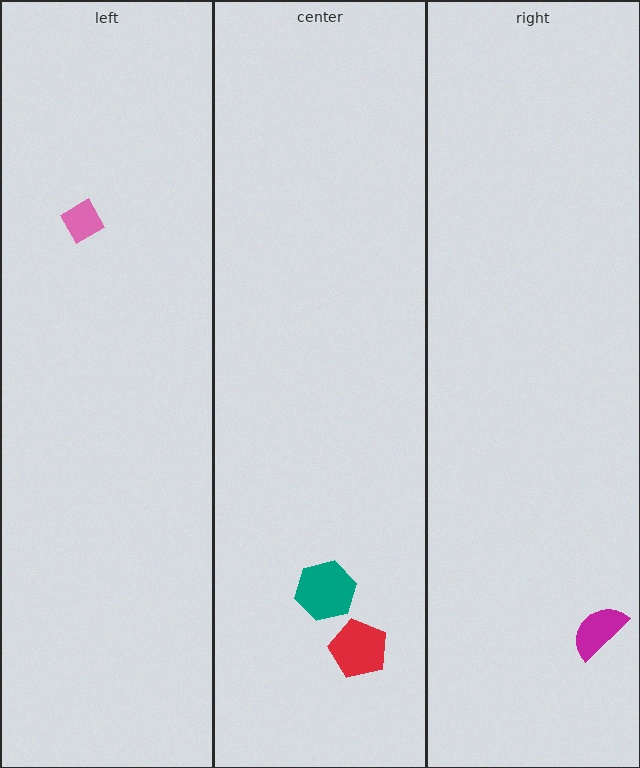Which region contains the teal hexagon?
The center region.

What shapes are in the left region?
The pink diamond.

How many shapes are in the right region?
1.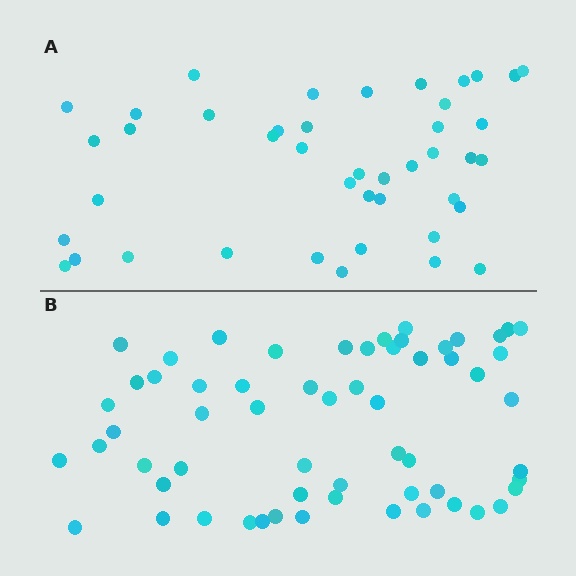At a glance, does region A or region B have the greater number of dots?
Region B (the bottom region) has more dots.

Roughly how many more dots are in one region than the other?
Region B has approximately 15 more dots than region A.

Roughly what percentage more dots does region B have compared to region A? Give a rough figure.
About 40% more.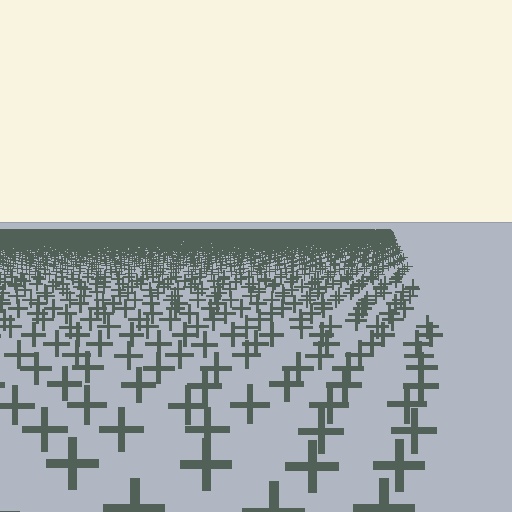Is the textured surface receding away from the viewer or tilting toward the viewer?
The surface is receding away from the viewer. Texture elements get smaller and denser toward the top.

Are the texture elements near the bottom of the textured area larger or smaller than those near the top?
Larger. Near the bottom, elements are closer to the viewer and appear at a bigger on-screen size.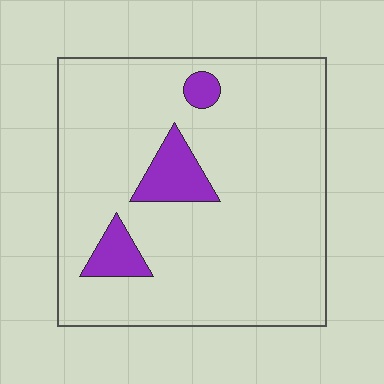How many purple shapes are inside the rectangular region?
3.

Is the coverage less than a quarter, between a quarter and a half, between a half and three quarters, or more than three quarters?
Less than a quarter.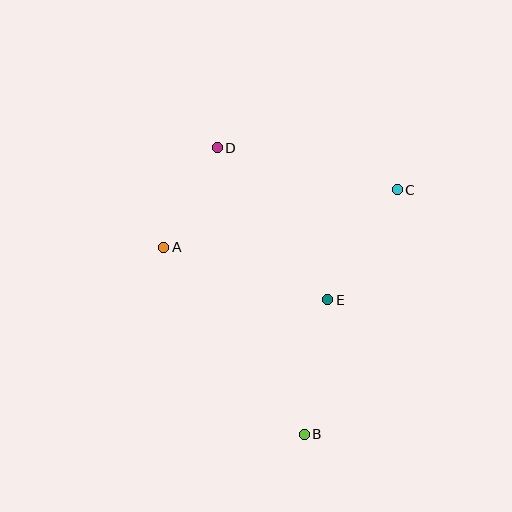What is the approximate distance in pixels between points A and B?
The distance between A and B is approximately 234 pixels.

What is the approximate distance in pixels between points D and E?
The distance between D and E is approximately 188 pixels.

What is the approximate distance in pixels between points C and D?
The distance between C and D is approximately 185 pixels.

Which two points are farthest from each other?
Points B and D are farthest from each other.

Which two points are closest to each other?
Points A and D are closest to each other.